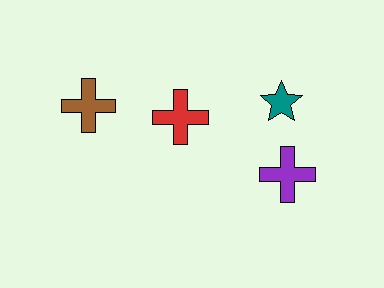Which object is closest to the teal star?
The purple cross is closest to the teal star.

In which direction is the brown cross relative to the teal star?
The brown cross is to the left of the teal star.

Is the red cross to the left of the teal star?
Yes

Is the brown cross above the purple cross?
Yes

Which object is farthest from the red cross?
The purple cross is farthest from the red cross.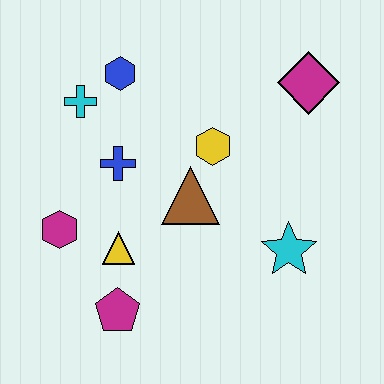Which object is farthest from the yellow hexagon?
The magenta pentagon is farthest from the yellow hexagon.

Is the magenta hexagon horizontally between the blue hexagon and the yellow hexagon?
No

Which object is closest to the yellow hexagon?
The brown triangle is closest to the yellow hexagon.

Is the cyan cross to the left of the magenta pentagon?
Yes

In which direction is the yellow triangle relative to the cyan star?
The yellow triangle is to the left of the cyan star.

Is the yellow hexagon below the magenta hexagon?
No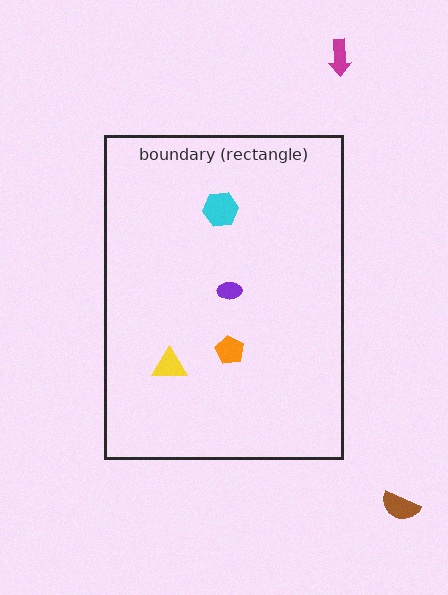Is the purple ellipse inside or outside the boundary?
Inside.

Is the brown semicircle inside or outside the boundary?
Outside.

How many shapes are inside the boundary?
4 inside, 2 outside.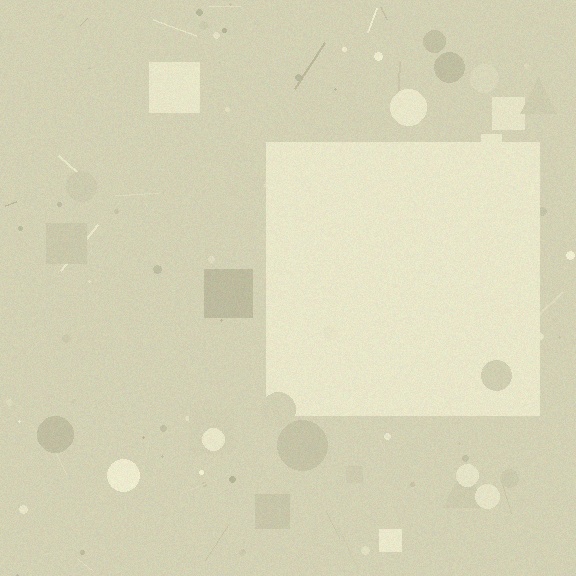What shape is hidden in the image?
A square is hidden in the image.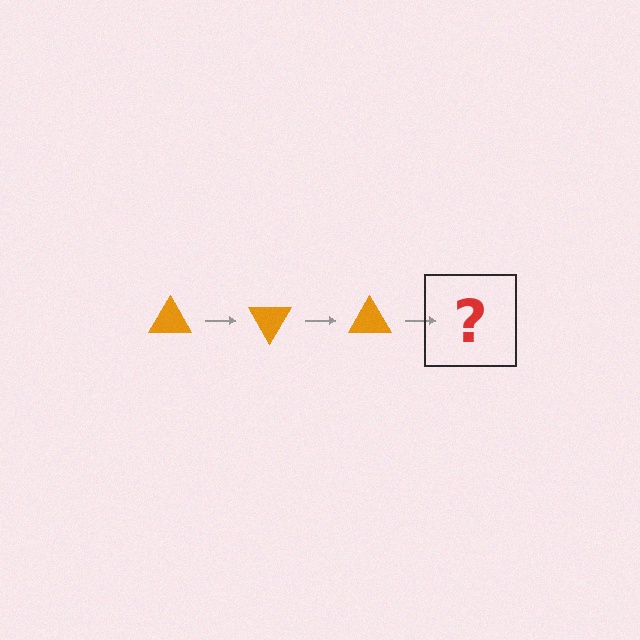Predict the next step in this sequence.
The next step is an orange triangle rotated 180 degrees.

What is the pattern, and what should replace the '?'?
The pattern is that the triangle rotates 60 degrees each step. The '?' should be an orange triangle rotated 180 degrees.